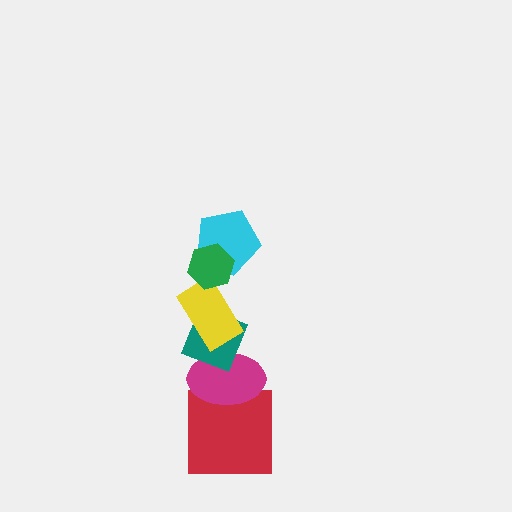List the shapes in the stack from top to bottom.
From top to bottom: the green hexagon, the cyan pentagon, the yellow rectangle, the teal diamond, the magenta ellipse, the red square.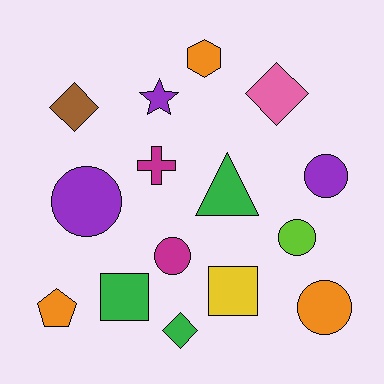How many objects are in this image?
There are 15 objects.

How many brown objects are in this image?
There is 1 brown object.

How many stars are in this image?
There is 1 star.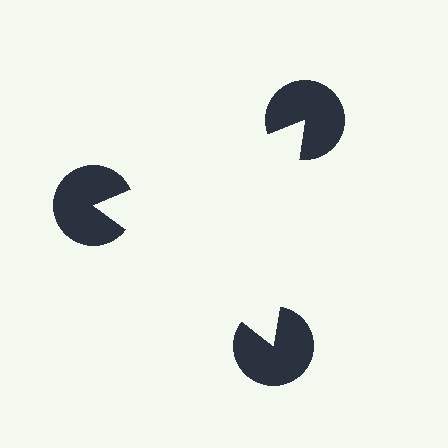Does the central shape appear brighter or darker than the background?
It typically appears slightly brighter than the background, even though no actual brightness change is drawn.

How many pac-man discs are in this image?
There are 3 — one at each vertex of the illusory triangle.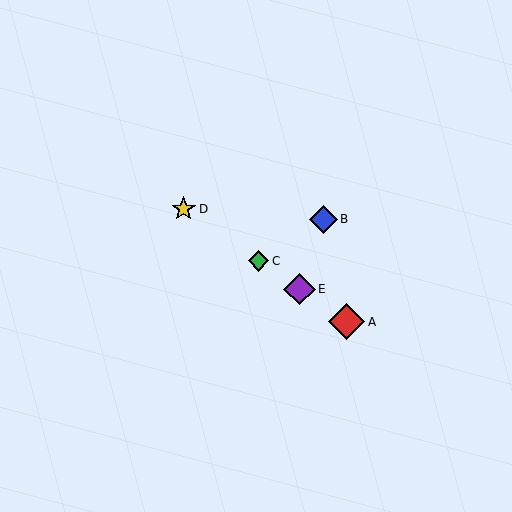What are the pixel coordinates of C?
Object C is at (258, 261).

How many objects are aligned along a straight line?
4 objects (A, C, D, E) are aligned along a straight line.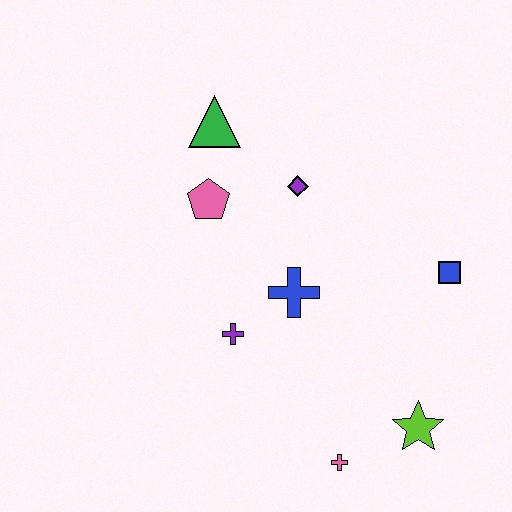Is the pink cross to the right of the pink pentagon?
Yes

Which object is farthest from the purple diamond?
The pink cross is farthest from the purple diamond.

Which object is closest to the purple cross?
The blue cross is closest to the purple cross.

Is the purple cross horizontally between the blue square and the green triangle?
Yes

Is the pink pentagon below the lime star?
No